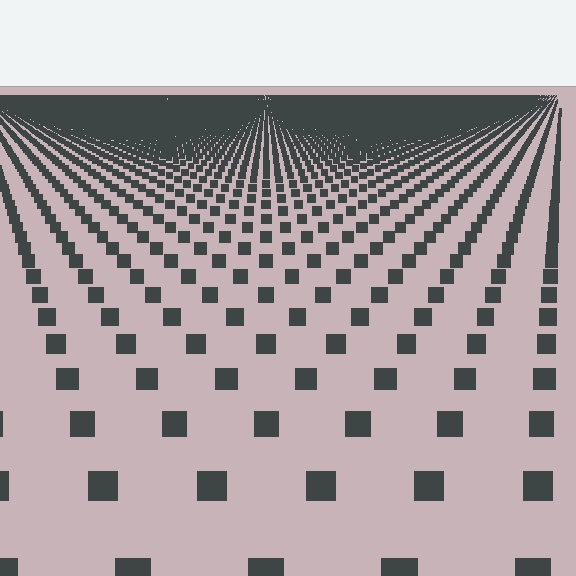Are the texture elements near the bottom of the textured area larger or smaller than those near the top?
Larger. Near the bottom, elements are closer to the viewer and appear at a bigger on-screen size.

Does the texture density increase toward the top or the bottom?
Density increases toward the top.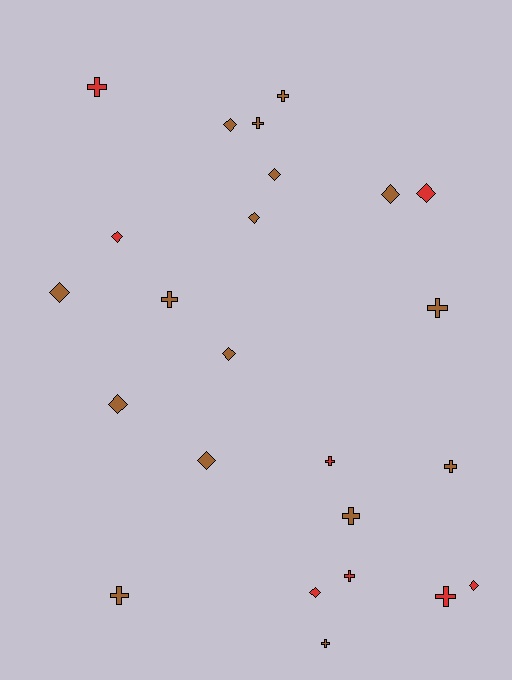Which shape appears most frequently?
Diamond, with 12 objects.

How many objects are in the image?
There are 24 objects.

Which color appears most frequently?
Brown, with 16 objects.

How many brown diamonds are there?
There are 8 brown diamonds.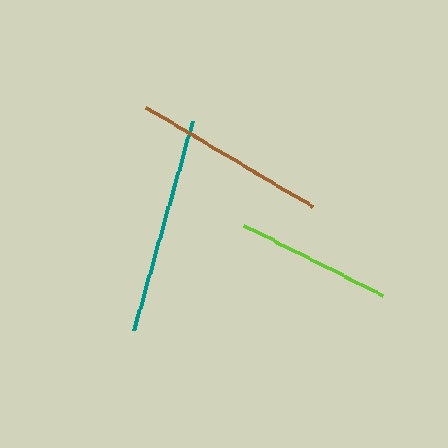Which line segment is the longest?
The teal line is the longest at approximately 218 pixels.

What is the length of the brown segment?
The brown segment is approximately 193 pixels long.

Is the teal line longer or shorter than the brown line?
The teal line is longer than the brown line.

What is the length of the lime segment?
The lime segment is approximately 155 pixels long.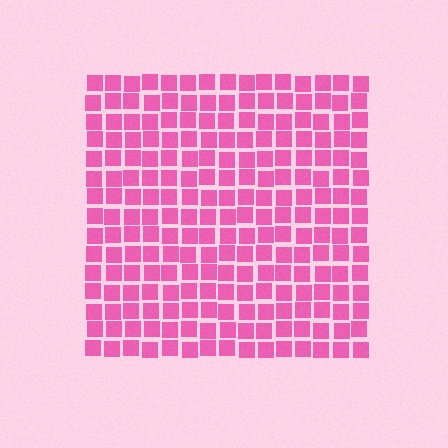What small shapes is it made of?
It is made of small squares.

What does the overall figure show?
The overall figure shows a square.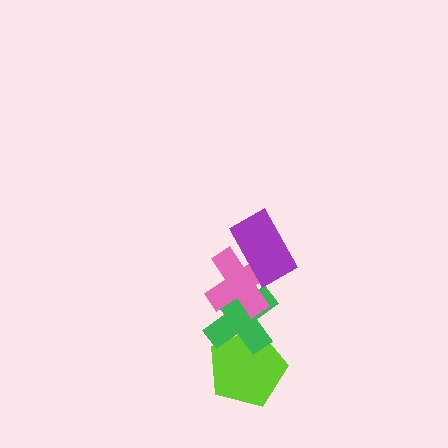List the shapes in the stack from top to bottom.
From top to bottom: the purple rectangle, the pink cross, the green cross, the lime pentagon.